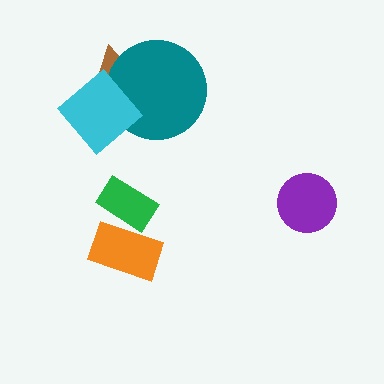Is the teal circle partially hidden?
Yes, it is partially covered by another shape.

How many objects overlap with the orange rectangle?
1 object overlaps with the orange rectangle.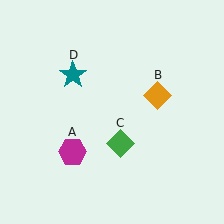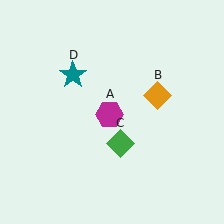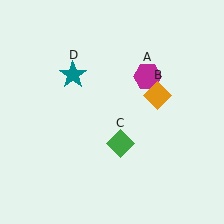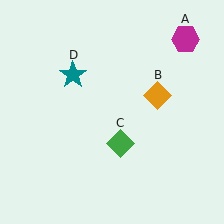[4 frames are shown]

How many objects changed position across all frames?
1 object changed position: magenta hexagon (object A).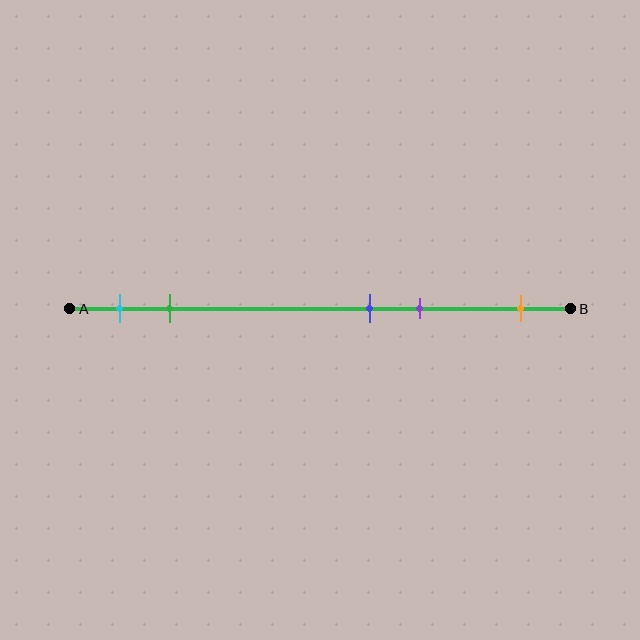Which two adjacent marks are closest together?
The blue and purple marks are the closest adjacent pair.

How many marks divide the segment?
There are 5 marks dividing the segment.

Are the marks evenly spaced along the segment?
No, the marks are not evenly spaced.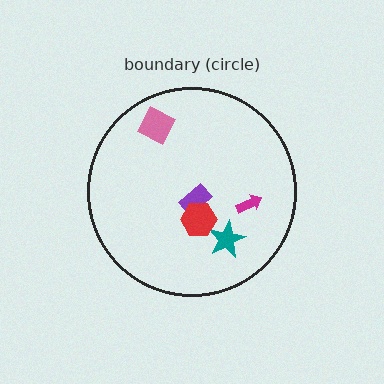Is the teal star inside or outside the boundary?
Inside.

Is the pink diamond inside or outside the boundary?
Inside.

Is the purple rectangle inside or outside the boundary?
Inside.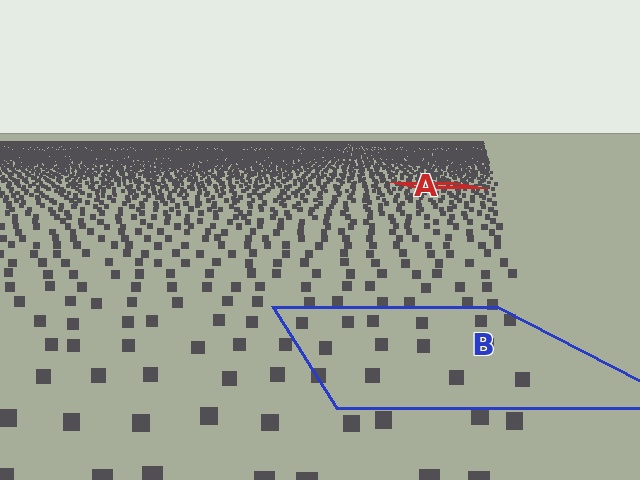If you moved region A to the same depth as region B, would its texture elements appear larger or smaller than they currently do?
They would appear larger. At a closer depth, the same texture elements are projected at a bigger on-screen size.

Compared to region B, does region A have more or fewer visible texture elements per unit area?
Region A has more texture elements per unit area — they are packed more densely because it is farther away.